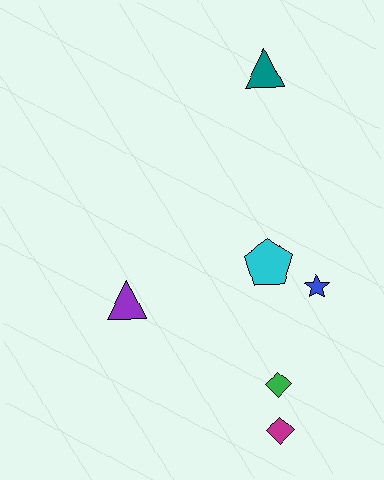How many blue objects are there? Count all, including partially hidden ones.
There is 1 blue object.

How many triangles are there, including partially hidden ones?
There are 2 triangles.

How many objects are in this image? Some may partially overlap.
There are 6 objects.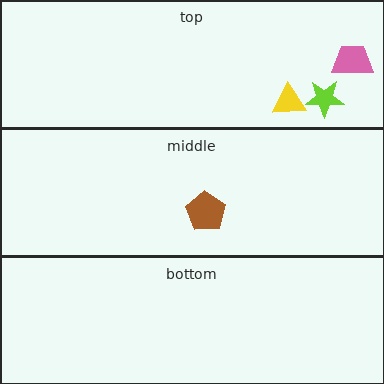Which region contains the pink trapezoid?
The top region.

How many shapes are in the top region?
3.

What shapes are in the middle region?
The brown pentagon.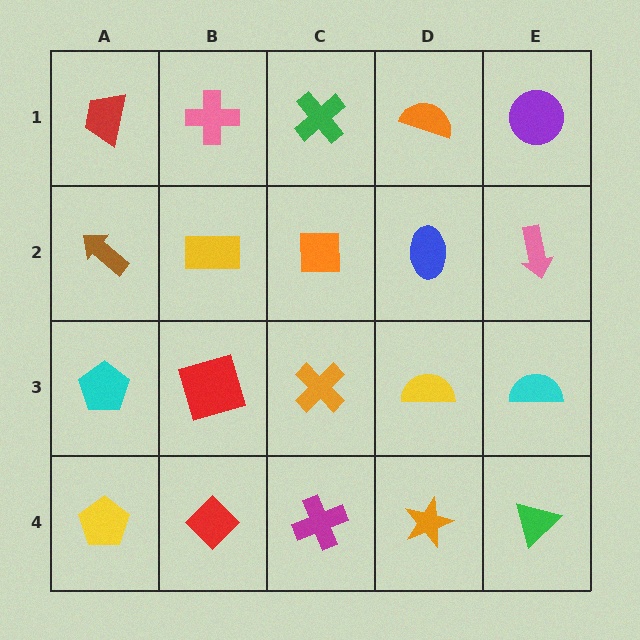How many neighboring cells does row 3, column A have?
3.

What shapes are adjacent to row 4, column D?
A yellow semicircle (row 3, column D), a magenta cross (row 4, column C), a green triangle (row 4, column E).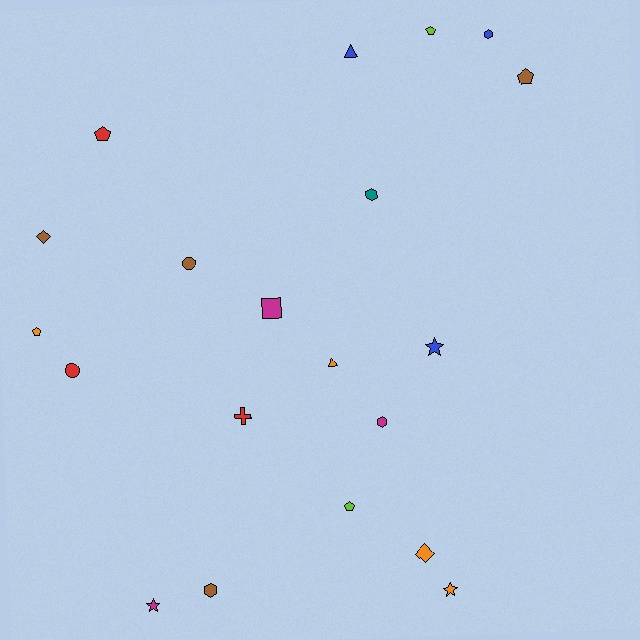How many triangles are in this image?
There are 2 triangles.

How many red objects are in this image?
There are 3 red objects.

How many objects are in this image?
There are 20 objects.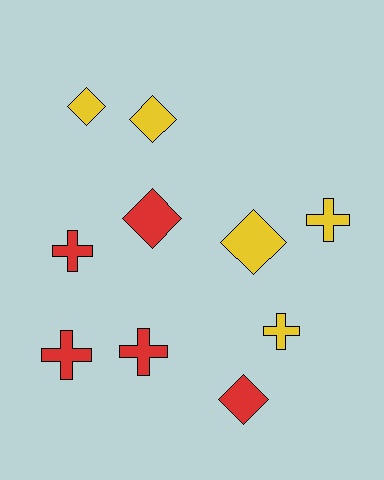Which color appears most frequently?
Yellow, with 5 objects.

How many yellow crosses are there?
There are 2 yellow crosses.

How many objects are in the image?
There are 10 objects.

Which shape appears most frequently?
Cross, with 5 objects.